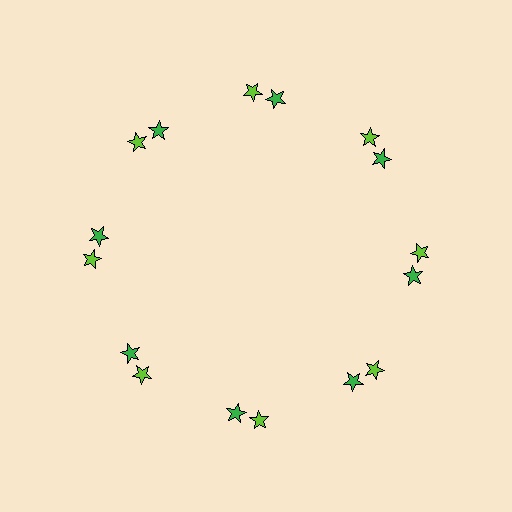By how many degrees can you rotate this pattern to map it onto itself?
The pattern maps onto itself every 45 degrees of rotation.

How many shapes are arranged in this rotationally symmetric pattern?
There are 16 shapes, arranged in 8 groups of 2.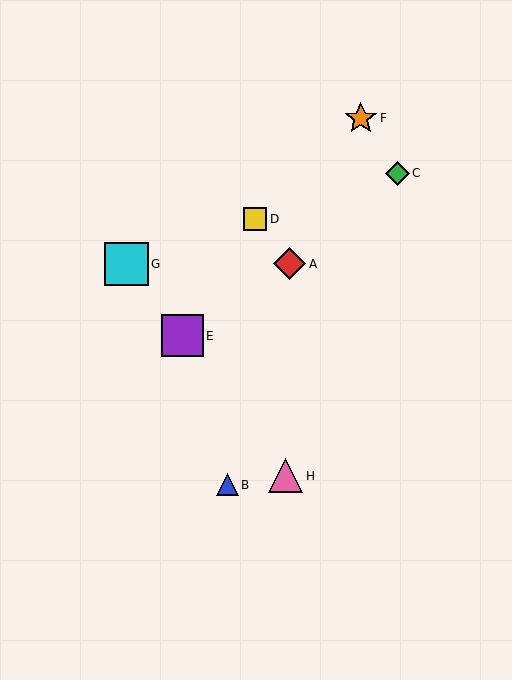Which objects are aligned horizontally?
Objects A, G are aligned horizontally.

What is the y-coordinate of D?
Object D is at y≈219.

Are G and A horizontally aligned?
Yes, both are at y≈264.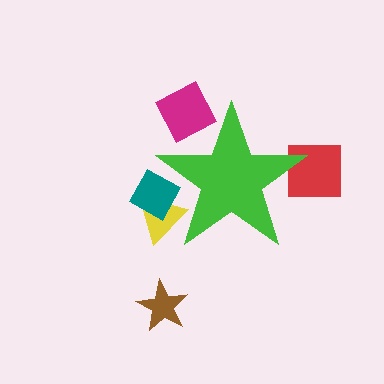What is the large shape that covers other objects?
A green star.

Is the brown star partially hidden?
No, the brown star is fully visible.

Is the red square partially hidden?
Yes, the red square is partially hidden behind the green star.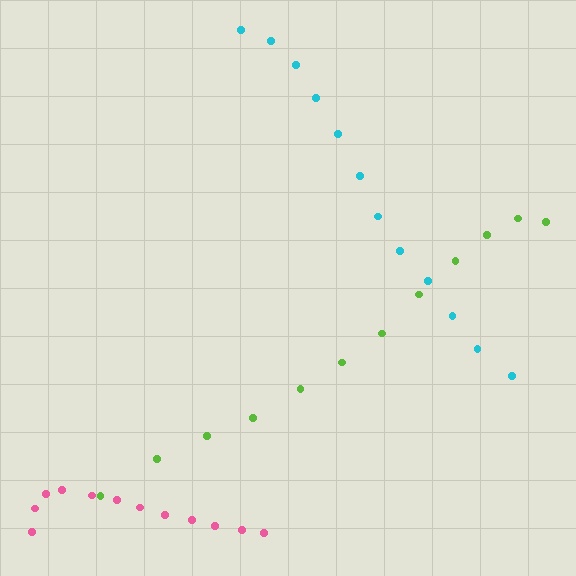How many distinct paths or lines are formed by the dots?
There are 3 distinct paths.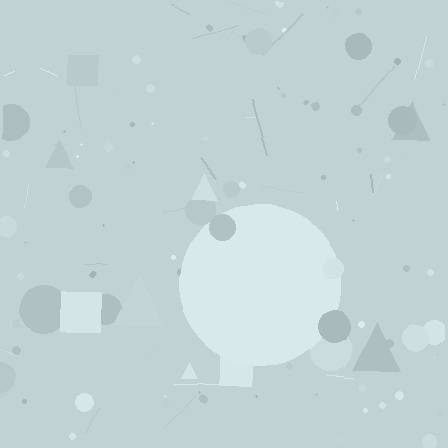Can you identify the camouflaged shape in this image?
The camouflaged shape is a circle.